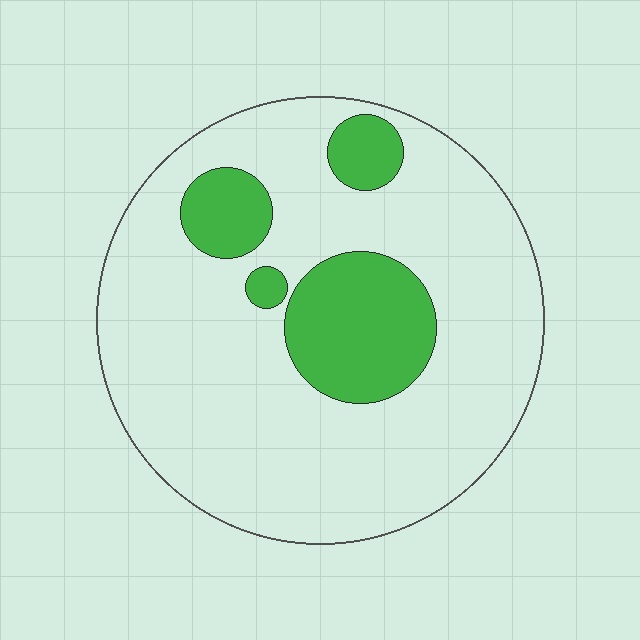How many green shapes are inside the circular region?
4.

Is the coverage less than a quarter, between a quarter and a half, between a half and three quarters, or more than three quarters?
Less than a quarter.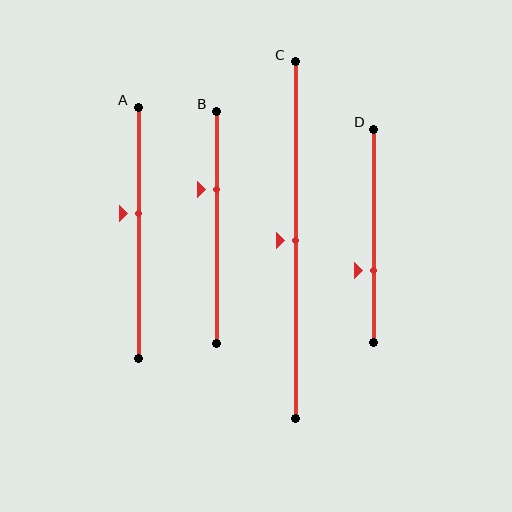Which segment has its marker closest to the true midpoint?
Segment C has its marker closest to the true midpoint.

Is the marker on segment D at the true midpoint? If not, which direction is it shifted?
No, the marker on segment D is shifted downward by about 16% of the segment length.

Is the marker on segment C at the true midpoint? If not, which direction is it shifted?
Yes, the marker on segment C is at the true midpoint.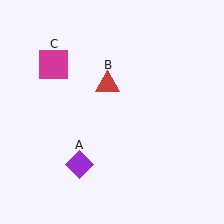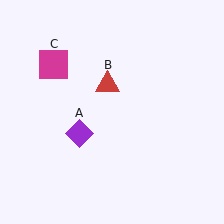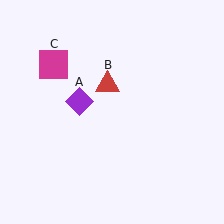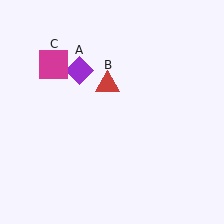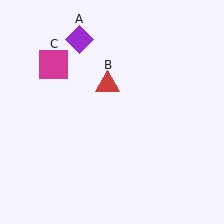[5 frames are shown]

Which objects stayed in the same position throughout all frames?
Red triangle (object B) and magenta square (object C) remained stationary.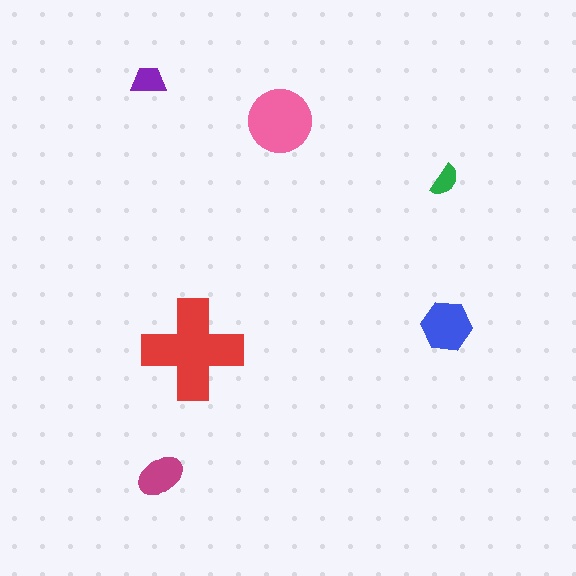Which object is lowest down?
The magenta ellipse is bottommost.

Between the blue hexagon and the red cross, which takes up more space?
The red cross.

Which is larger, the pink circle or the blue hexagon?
The pink circle.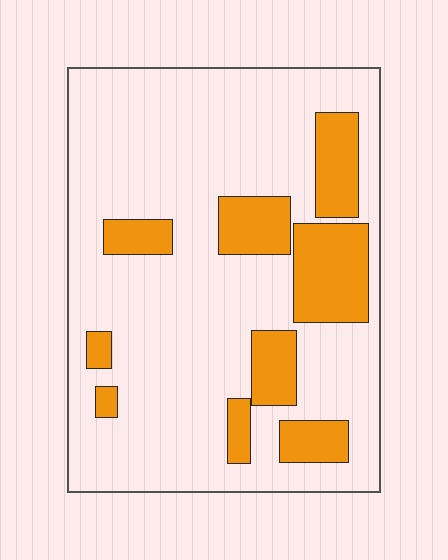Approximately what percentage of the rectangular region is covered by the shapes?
Approximately 20%.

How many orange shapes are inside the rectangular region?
9.